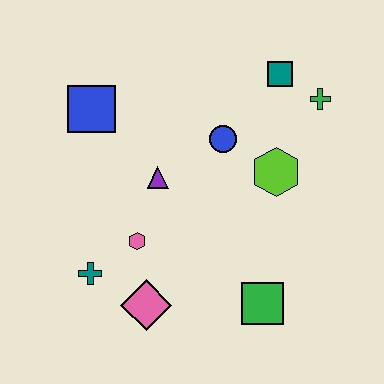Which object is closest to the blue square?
The purple triangle is closest to the blue square.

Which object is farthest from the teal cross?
The green cross is farthest from the teal cross.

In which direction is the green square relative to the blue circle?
The green square is below the blue circle.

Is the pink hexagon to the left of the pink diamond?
Yes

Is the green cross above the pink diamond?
Yes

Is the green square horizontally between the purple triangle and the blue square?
No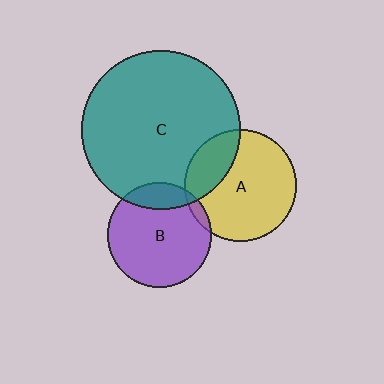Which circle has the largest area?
Circle C (teal).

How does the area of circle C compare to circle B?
Approximately 2.3 times.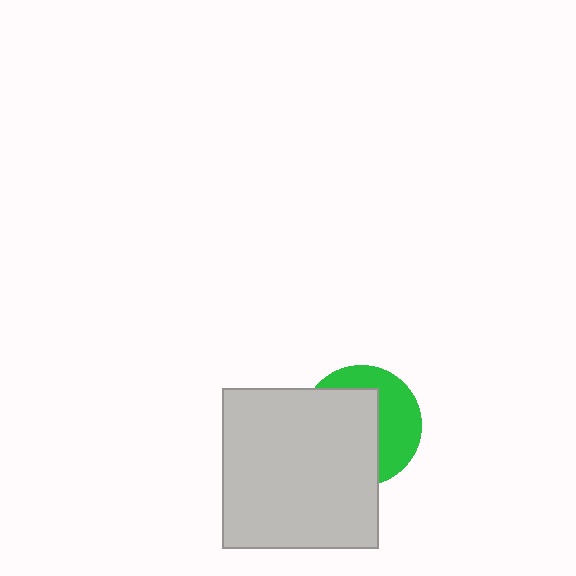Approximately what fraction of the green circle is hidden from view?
Roughly 59% of the green circle is hidden behind the light gray rectangle.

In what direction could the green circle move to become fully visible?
The green circle could move right. That would shift it out from behind the light gray rectangle entirely.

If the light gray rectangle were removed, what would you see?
You would see the complete green circle.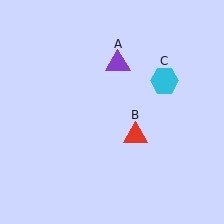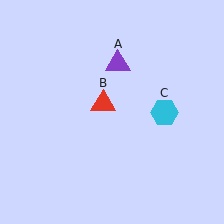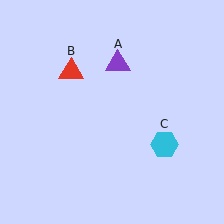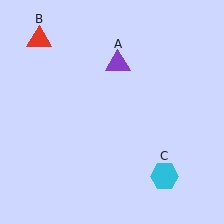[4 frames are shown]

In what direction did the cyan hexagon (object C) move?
The cyan hexagon (object C) moved down.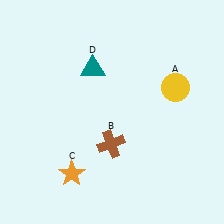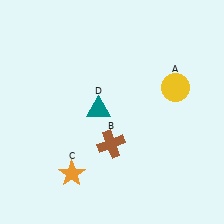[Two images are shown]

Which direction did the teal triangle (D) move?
The teal triangle (D) moved down.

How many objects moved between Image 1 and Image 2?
1 object moved between the two images.